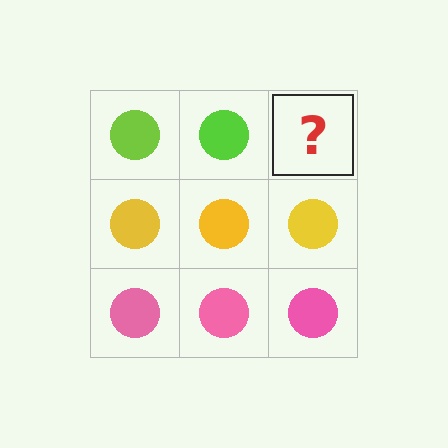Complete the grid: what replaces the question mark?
The question mark should be replaced with a lime circle.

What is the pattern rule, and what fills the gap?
The rule is that each row has a consistent color. The gap should be filled with a lime circle.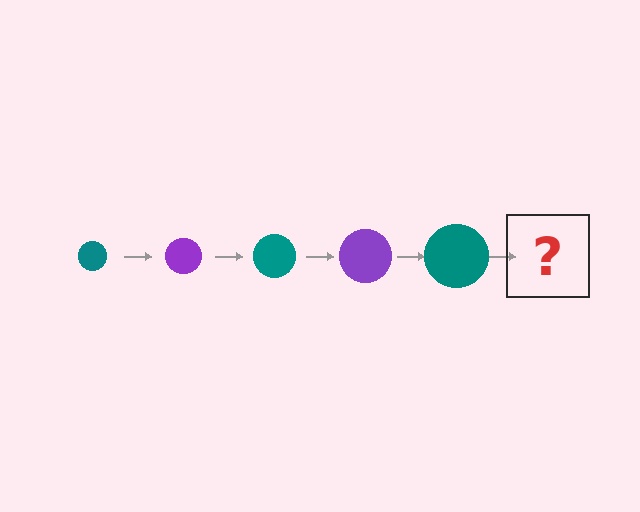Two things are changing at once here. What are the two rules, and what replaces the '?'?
The two rules are that the circle grows larger each step and the color cycles through teal and purple. The '?' should be a purple circle, larger than the previous one.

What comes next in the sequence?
The next element should be a purple circle, larger than the previous one.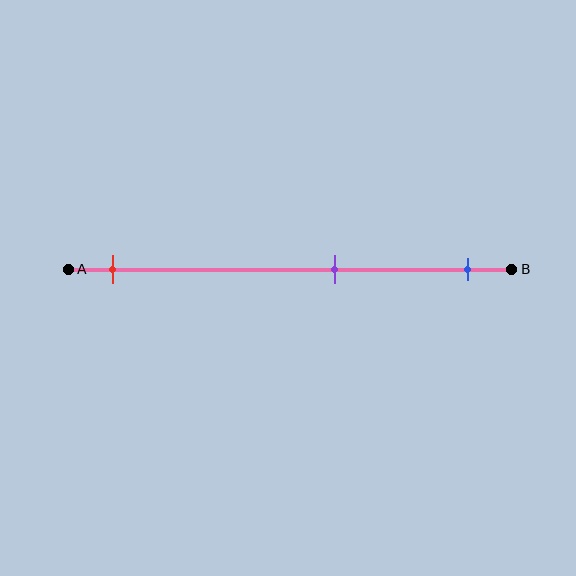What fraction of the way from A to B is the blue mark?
The blue mark is approximately 90% (0.9) of the way from A to B.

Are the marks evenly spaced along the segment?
No, the marks are not evenly spaced.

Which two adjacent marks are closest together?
The purple and blue marks are the closest adjacent pair.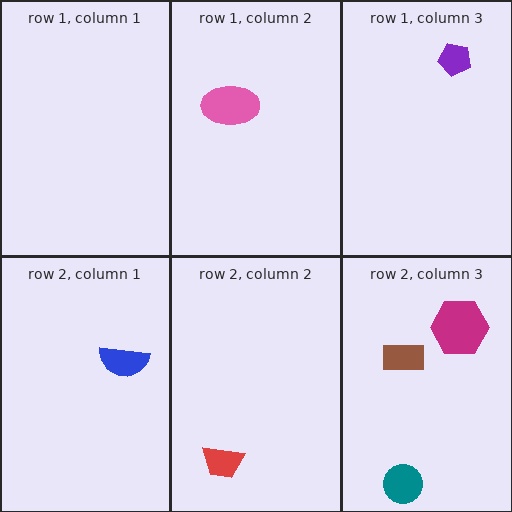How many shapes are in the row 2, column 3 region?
3.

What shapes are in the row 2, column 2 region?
The red trapezoid.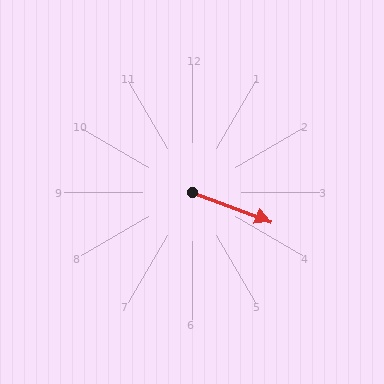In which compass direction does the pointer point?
East.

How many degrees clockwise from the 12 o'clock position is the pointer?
Approximately 110 degrees.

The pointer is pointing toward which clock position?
Roughly 4 o'clock.